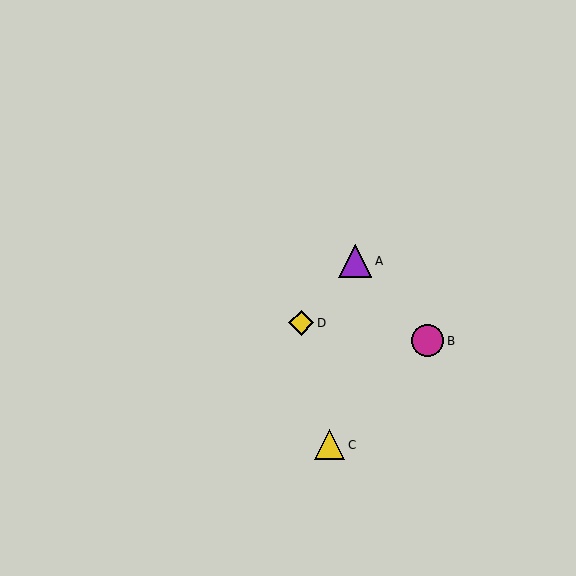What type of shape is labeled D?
Shape D is a yellow diamond.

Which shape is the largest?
The purple triangle (labeled A) is the largest.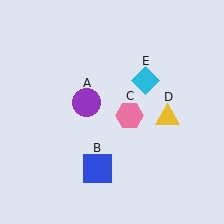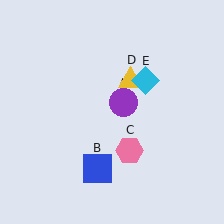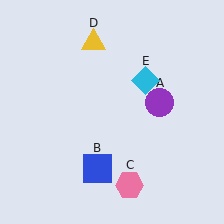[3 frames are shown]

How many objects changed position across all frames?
3 objects changed position: purple circle (object A), pink hexagon (object C), yellow triangle (object D).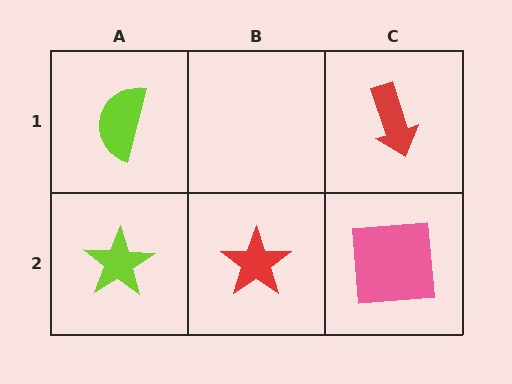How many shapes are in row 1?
2 shapes.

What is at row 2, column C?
A pink square.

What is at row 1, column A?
A lime semicircle.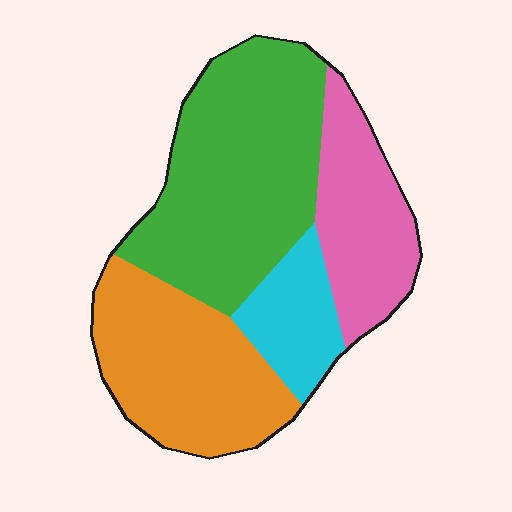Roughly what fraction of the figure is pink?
Pink takes up less than a quarter of the figure.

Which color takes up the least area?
Cyan, at roughly 10%.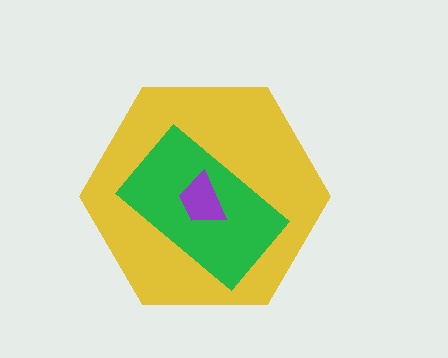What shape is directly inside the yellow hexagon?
The green rectangle.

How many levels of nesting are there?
3.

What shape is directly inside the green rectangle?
The purple trapezoid.